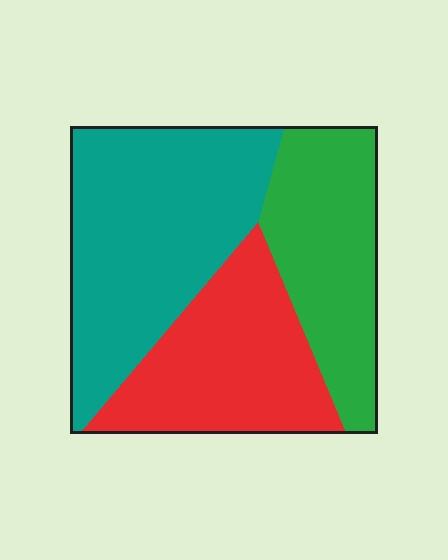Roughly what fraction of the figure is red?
Red covers about 30% of the figure.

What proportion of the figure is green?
Green covers roughly 30% of the figure.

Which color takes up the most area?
Teal, at roughly 45%.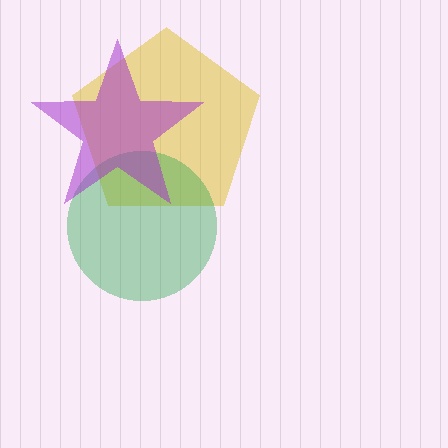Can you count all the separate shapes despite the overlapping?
Yes, there are 3 separate shapes.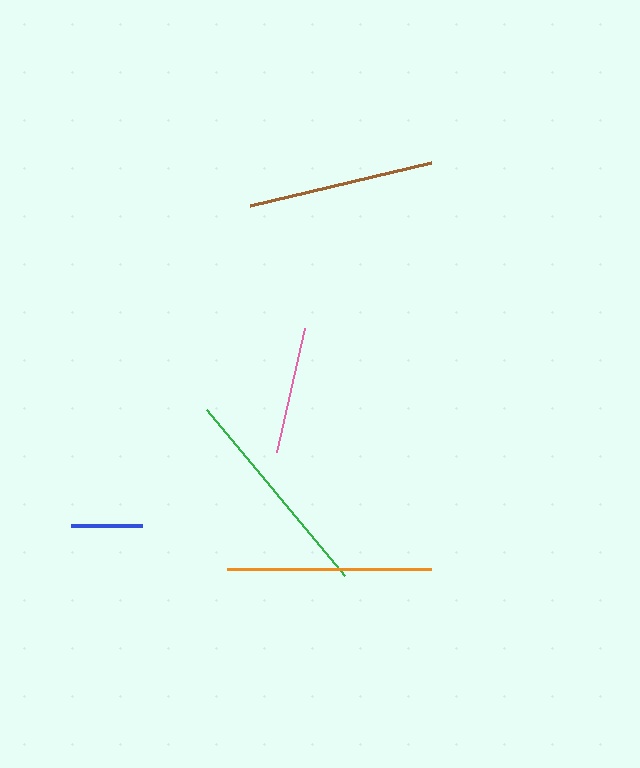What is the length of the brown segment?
The brown segment is approximately 186 pixels long.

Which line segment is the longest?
The green line is the longest at approximately 216 pixels.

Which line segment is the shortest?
The blue line is the shortest at approximately 71 pixels.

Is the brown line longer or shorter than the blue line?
The brown line is longer than the blue line.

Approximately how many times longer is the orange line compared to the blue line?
The orange line is approximately 2.9 times the length of the blue line.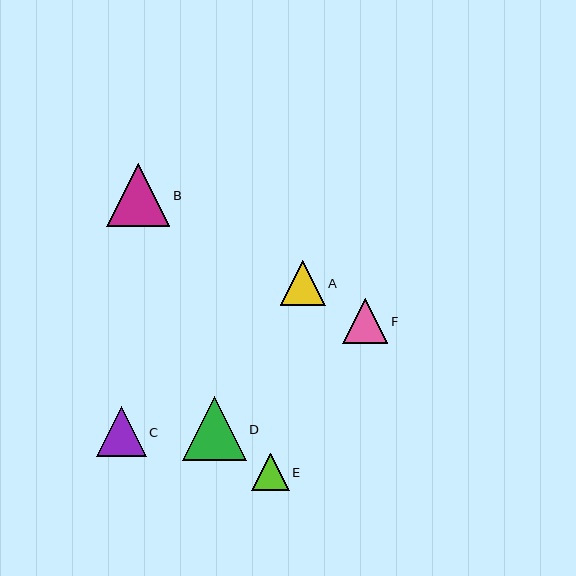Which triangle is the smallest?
Triangle E is the smallest with a size of approximately 37 pixels.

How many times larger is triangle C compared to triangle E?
Triangle C is approximately 1.3 times the size of triangle E.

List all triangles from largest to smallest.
From largest to smallest: D, B, C, F, A, E.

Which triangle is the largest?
Triangle D is the largest with a size of approximately 63 pixels.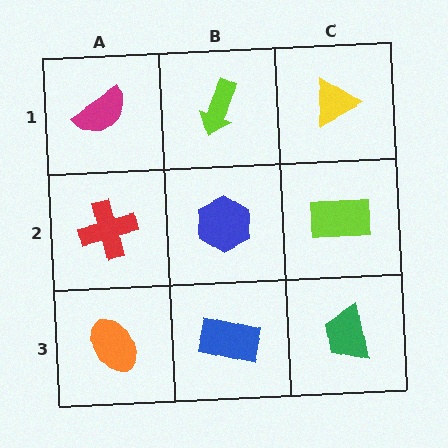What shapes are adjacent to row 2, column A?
A magenta semicircle (row 1, column A), an orange ellipse (row 3, column A), a blue hexagon (row 2, column B).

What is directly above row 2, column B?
A lime arrow.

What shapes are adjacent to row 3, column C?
A lime rectangle (row 2, column C), a blue rectangle (row 3, column B).